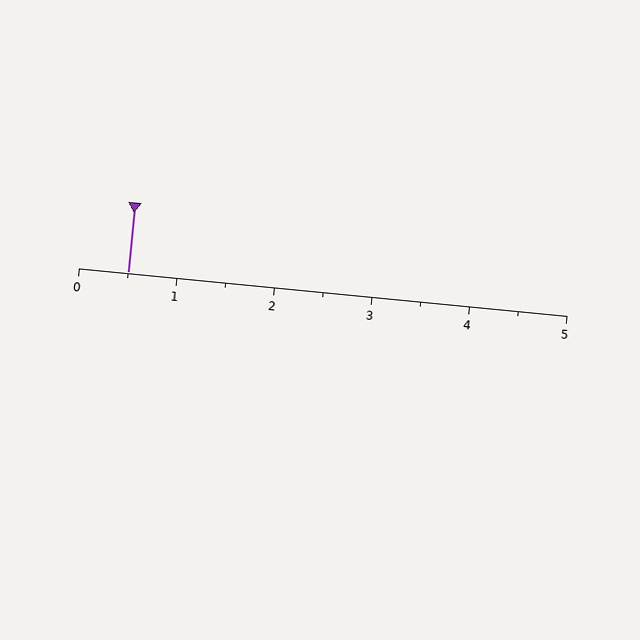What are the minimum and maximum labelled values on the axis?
The axis runs from 0 to 5.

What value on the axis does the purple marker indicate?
The marker indicates approximately 0.5.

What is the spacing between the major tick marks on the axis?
The major ticks are spaced 1 apart.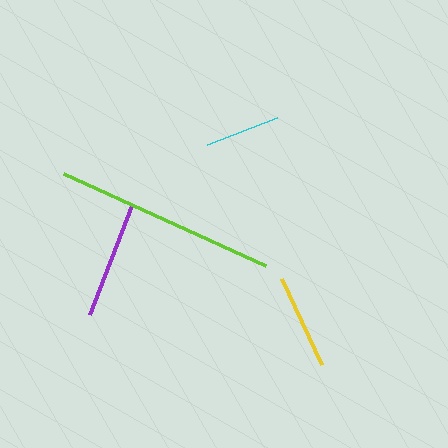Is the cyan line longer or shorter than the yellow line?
The yellow line is longer than the cyan line.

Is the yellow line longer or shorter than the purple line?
The purple line is longer than the yellow line.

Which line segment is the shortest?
The cyan line is the shortest at approximately 75 pixels.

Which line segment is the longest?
The lime line is the longest at approximately 223 pixels.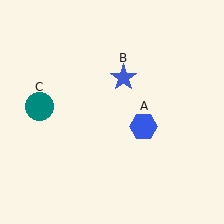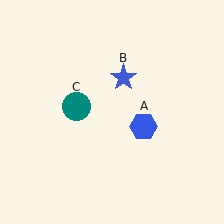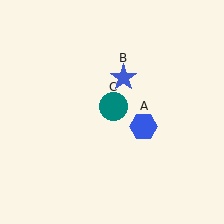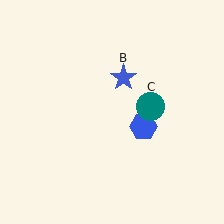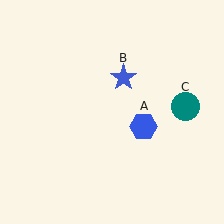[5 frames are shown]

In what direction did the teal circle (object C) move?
The teal circle (object C) moved right.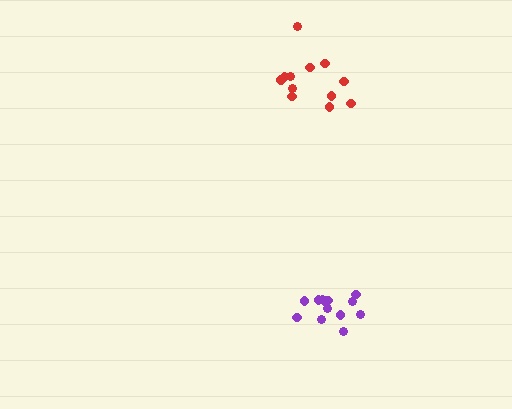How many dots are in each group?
Group 1: 13 dots, Group 2: 12 dots (25 total).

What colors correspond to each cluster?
The clusters are colored: purple, red.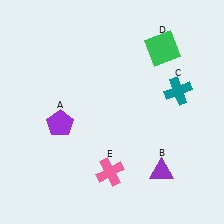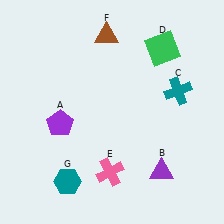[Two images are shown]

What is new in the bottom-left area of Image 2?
A teal hexagon (G) was added in the bottom-left area of Image 2.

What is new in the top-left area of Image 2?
A brown triangle (F) was added in the top-left area of Image 2.